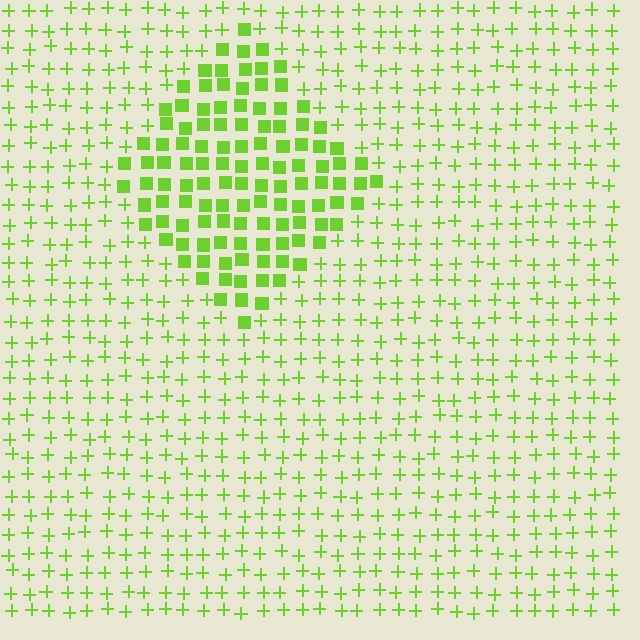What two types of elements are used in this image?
The image uses squares inside the diamond region and plus signs outside it.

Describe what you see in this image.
The image is filled with small lime elements arranged in a uniform grid. A diamond-shaped region contains squares, while the surrounding area contains plus signs. The boundary is defined purely by the change in element shape.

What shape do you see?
I see a diamond.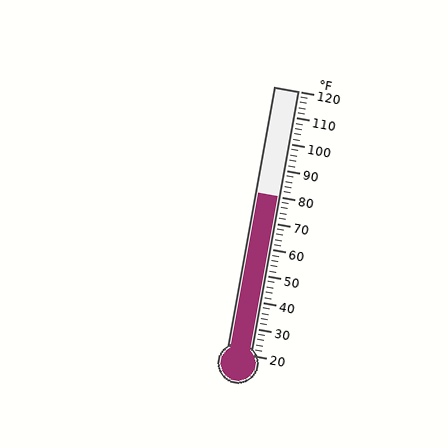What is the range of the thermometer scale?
The thermometer scale ranges from 20°F to 120°F.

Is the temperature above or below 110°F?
The temperature is below 110°F.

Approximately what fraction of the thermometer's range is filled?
The thermometer is filled to approximately 60% of its range.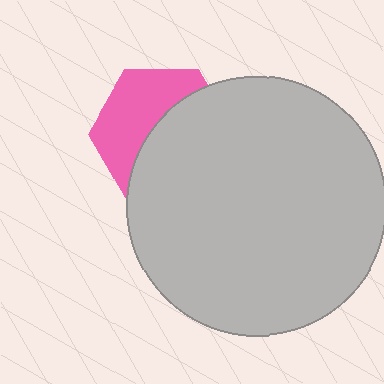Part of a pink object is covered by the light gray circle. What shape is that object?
It is a hexagon.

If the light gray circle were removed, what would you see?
You would see the complete pink hexagon.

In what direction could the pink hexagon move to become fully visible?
The pink hexagon could move toward the upper-left. That would shift it out from behind the light gray circle entirely.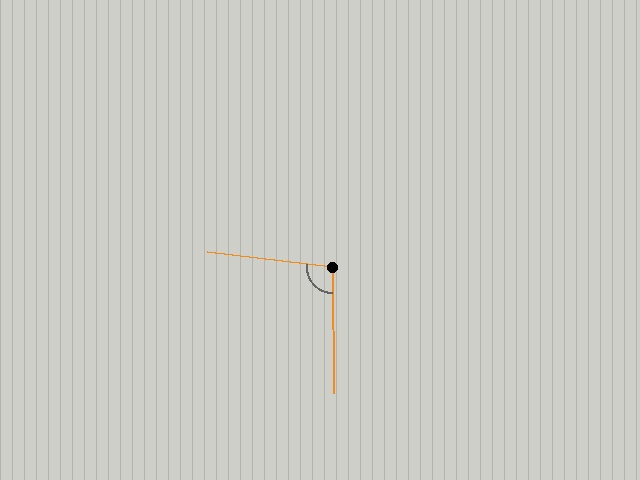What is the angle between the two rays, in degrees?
Approximately 97 degrees.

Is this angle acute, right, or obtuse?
It is obtuse.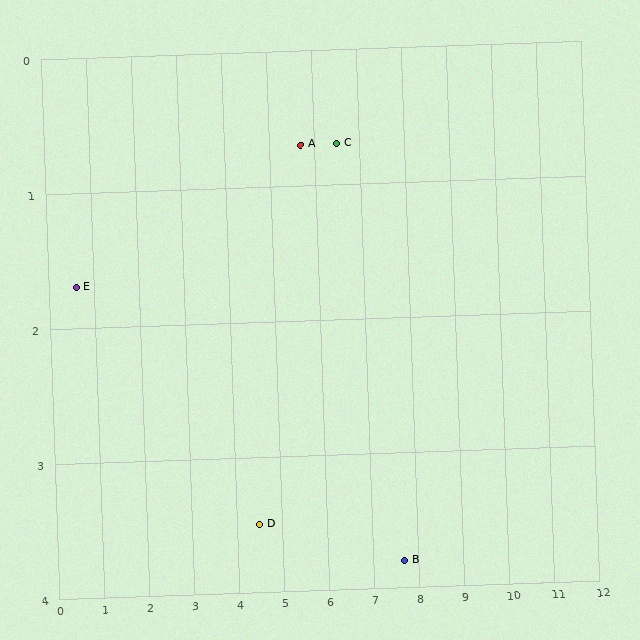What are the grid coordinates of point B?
Point B is at approximately (7.7, 3.8).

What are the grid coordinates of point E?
Point E is at approximately (0.6, 1.7).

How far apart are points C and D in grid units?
Points C and D are about 3.4 grid units apart.